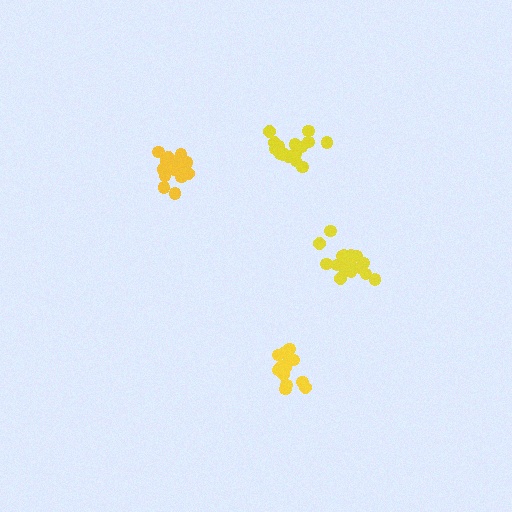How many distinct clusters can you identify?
There are 4 distinct clusters.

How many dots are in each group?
Group 1: 17 dots, Group 2: 20 dots, Group 3: 16 dots, Group 4: 20 dots (73 total).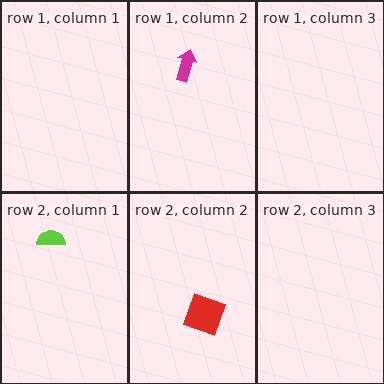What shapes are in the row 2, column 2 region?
The red square.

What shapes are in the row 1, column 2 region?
The magenta arrow.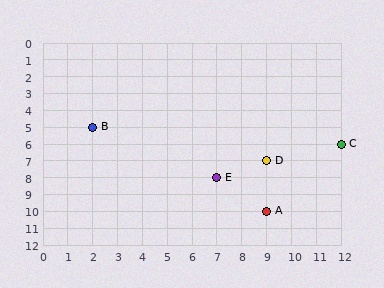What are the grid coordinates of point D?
Point D is at grid coordinates (9, 7).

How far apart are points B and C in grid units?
Points B and C are 10 columns and 1 row apart (about 10.0 grid units diagonally).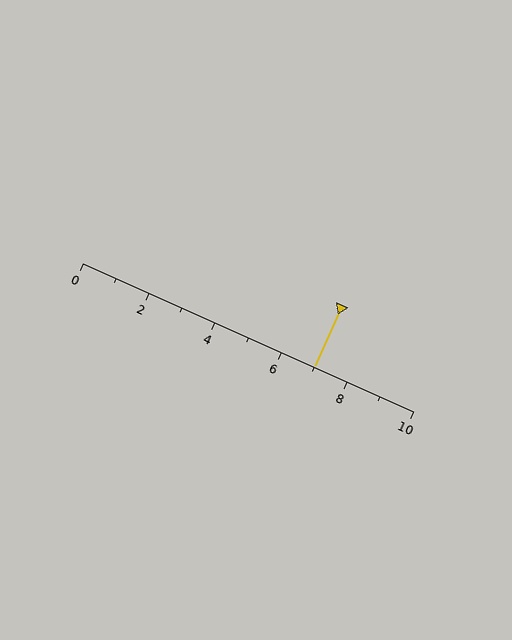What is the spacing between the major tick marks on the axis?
The major ticks are spaced 2 apart.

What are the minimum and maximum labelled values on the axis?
The axis runs from 0 to 10.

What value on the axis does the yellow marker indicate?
The marker indicates approximately 7.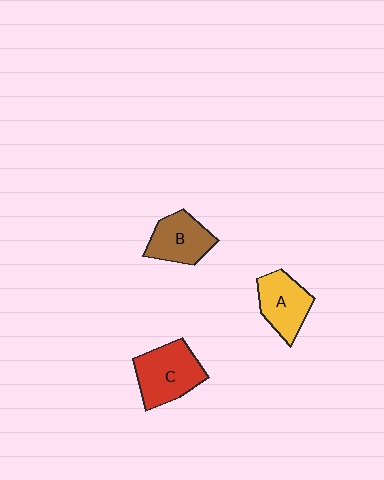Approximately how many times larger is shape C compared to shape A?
Approximately 1.3 times.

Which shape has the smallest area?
Shape B (brown).